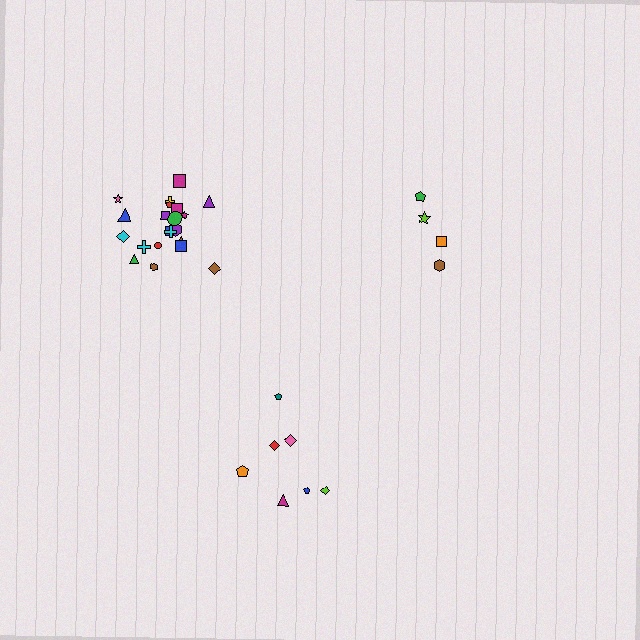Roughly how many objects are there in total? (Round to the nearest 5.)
Roughly 35 objects in total.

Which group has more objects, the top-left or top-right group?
The top-left group.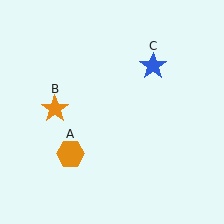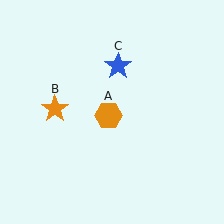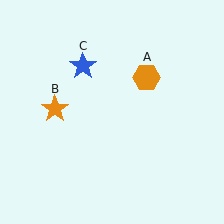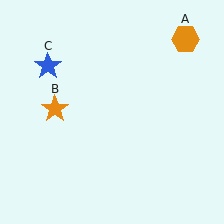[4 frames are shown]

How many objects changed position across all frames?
2 objects changed position: orange hexagon (object A), blue star (object C).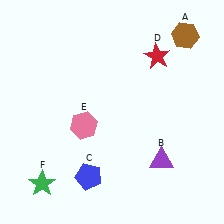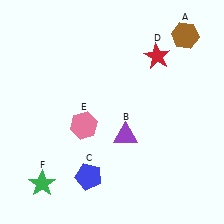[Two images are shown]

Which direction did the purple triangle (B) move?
The purple triangle (B) moved left.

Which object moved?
The purple triangle (B) moved left.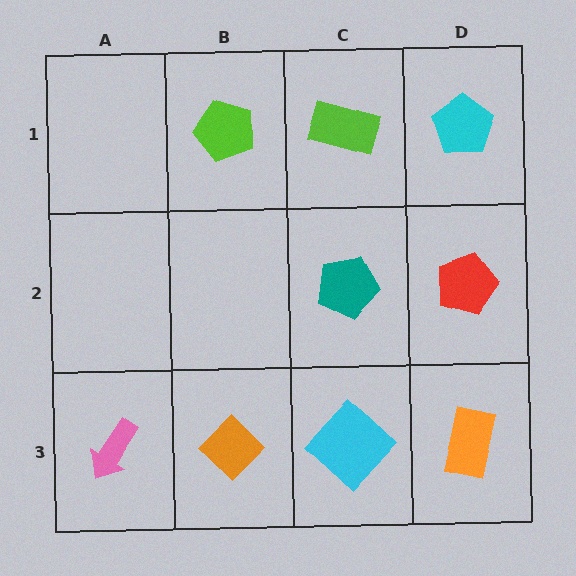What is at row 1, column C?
A lime rectangle.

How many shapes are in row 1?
3 shapes.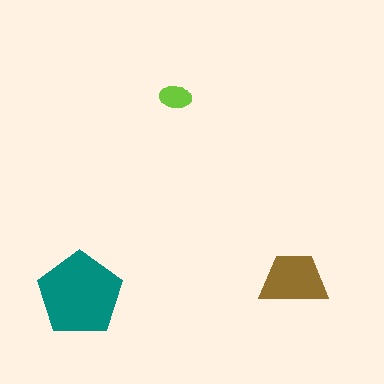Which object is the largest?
The teal pentagon.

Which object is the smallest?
The lime ellipse.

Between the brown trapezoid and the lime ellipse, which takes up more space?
The brown trapezoid.